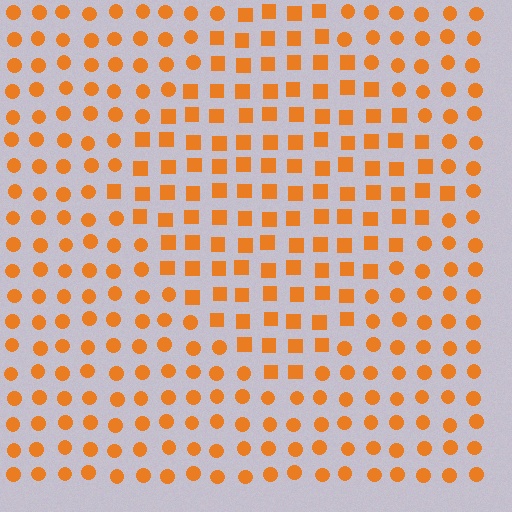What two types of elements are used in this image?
The image uses squares inside the diamond region and circles outside it.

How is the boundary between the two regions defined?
The boundary is defined by a change in element shape: squares inside vs. circles outside. All elements share the same color and spacing.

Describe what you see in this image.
The image is filled with small orange elements arranged in a uniform grid. A diamond-shaped region contains squares, while the surrounding area contains circles. The boundary is defined purely by the change in element shape.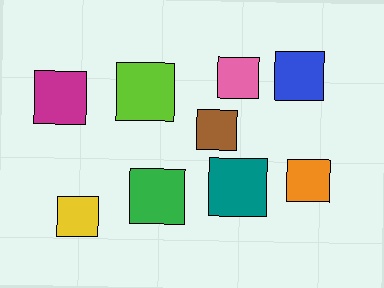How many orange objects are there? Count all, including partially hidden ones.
There is 1 orange object.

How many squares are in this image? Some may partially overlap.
There are 9 squares.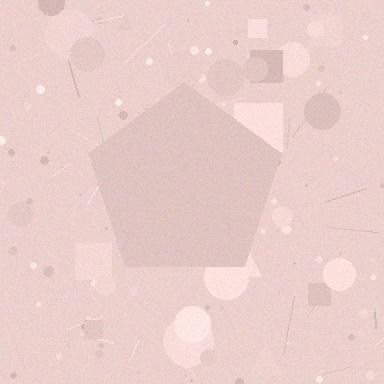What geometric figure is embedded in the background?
A pentagon is embedded in the background.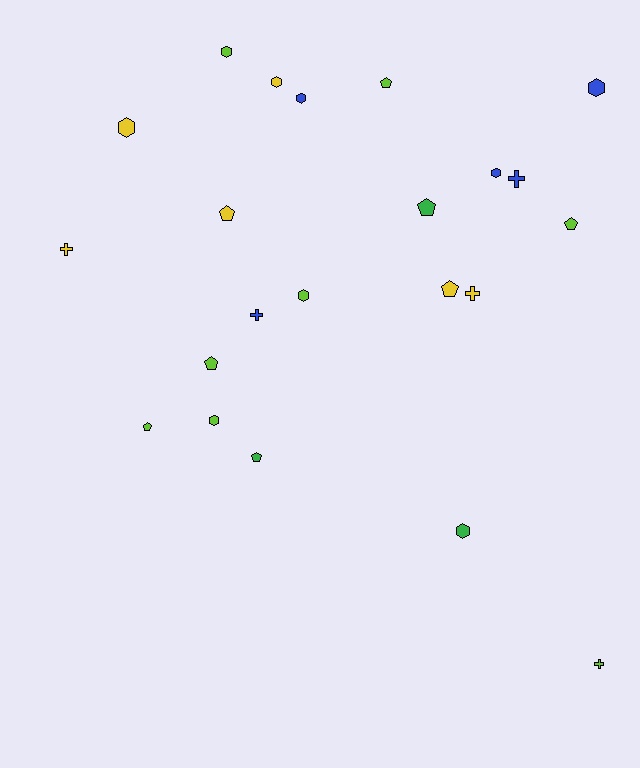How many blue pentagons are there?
There are no blue pentagons.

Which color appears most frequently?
Lime, with 8 objects.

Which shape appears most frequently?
Hexagon, with 9 objects.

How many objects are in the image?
There are 22 objects.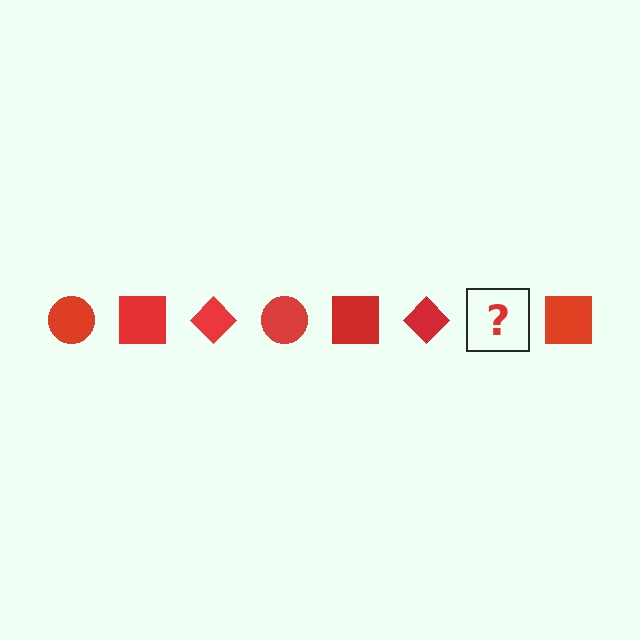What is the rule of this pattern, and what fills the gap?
The rule is that the pattern cycles through circle, square, diamond shapes in red. The gap should be filled with a red circle.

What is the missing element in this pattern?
The missing element is a red circle.